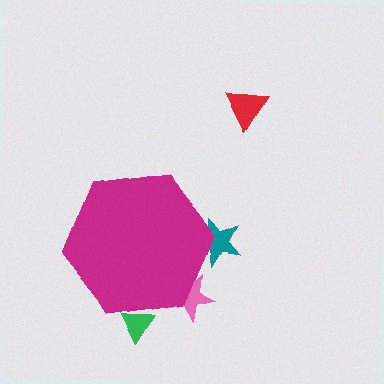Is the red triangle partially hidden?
No, the red triangle is fully visible.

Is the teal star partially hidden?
Yes, the teal star is partially hidden behind the magenta hexagon.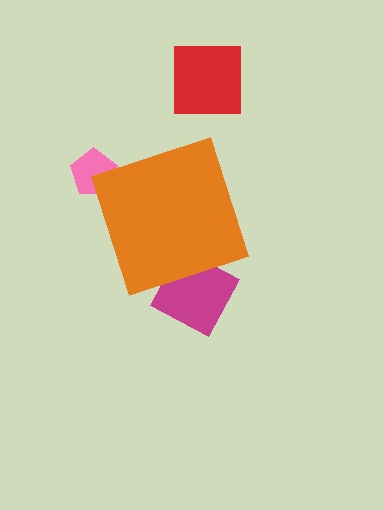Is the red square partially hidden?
No, the red square is fully visible.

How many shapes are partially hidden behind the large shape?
2 shapes are partially hidden.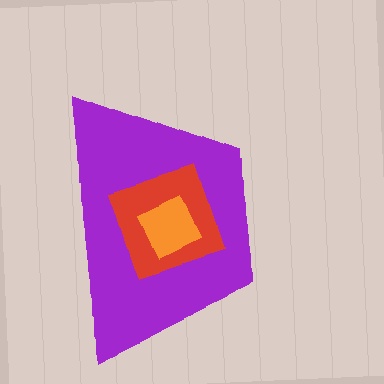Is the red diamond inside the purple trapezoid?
Yes.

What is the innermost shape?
The orange square.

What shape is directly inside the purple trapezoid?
The red diamond.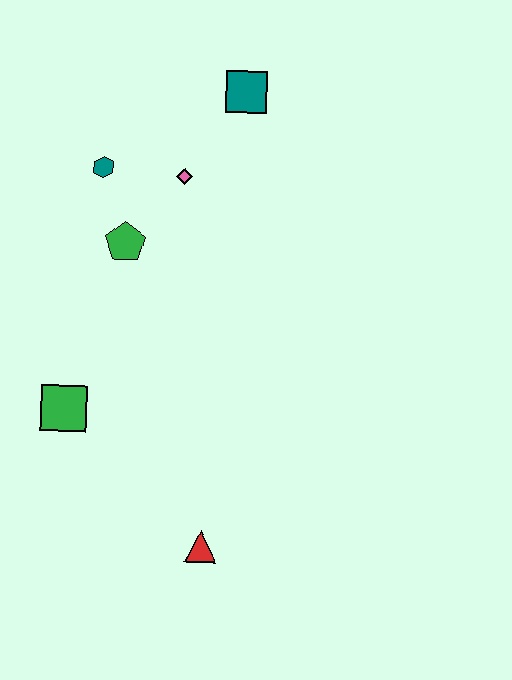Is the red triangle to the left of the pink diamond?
No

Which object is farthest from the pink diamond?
The red triangle is farthest from the pink diamond.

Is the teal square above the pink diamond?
Yes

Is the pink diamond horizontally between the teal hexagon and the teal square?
Yes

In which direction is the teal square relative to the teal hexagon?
The teal square is to the right of the teal hexagon.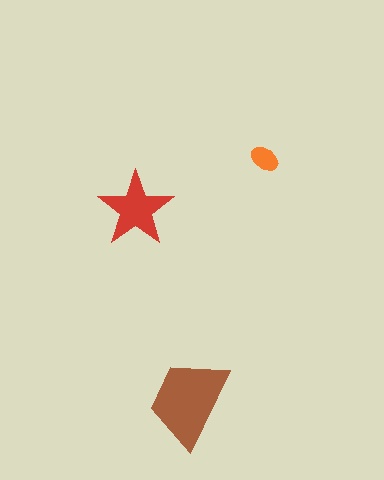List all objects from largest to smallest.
The brown trapezoid, the red star, the orange ellipse.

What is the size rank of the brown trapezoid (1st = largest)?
1st.